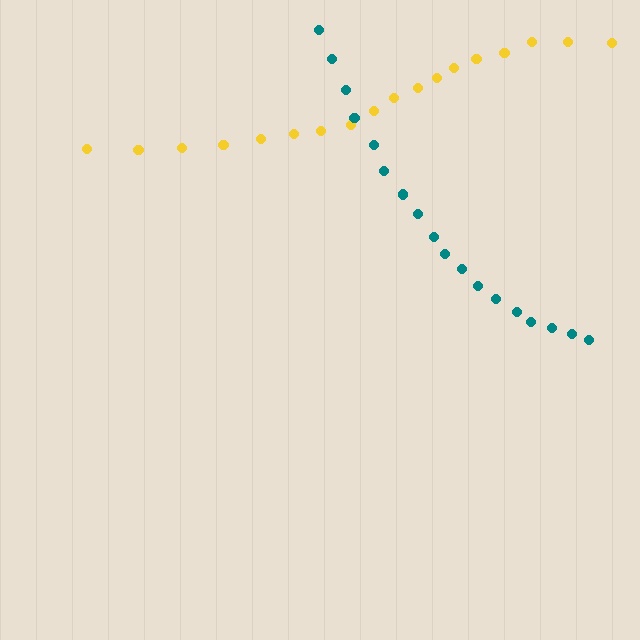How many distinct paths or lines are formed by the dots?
There are 2 distinct paths.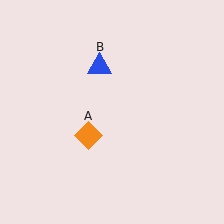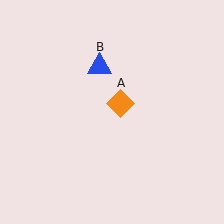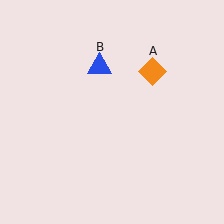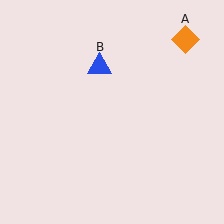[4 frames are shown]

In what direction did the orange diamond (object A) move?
The orange diamond (object A) moved up and to the right.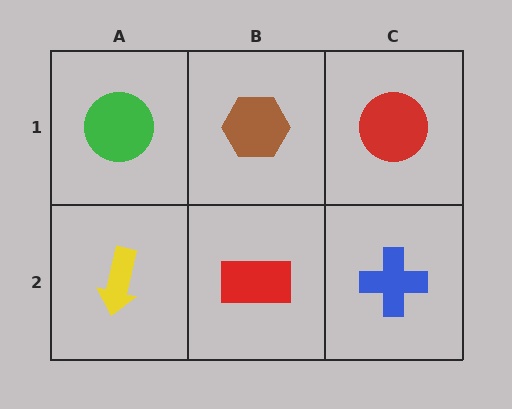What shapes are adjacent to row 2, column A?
A green circle (row 1, column A), a red rectangle (row 2, column B).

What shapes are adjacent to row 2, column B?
A brown hexagon (row 1, column B), a yellow arrow (row 2, column A), a blue cross (row 2, column C).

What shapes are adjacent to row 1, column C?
A blue cross (row 2, column C), a brown hexagon (row 1, column B).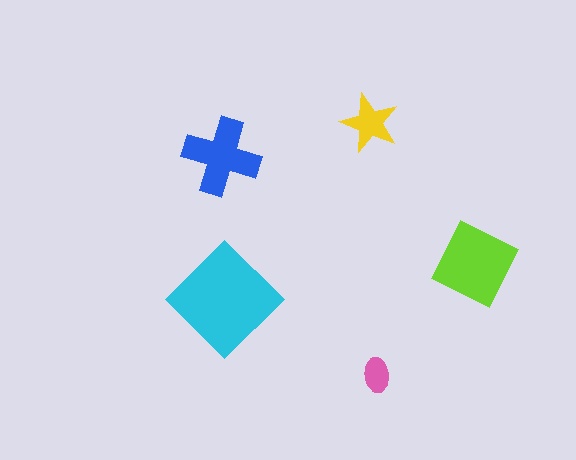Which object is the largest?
The cyan diamond.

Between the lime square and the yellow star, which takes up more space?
The lime square.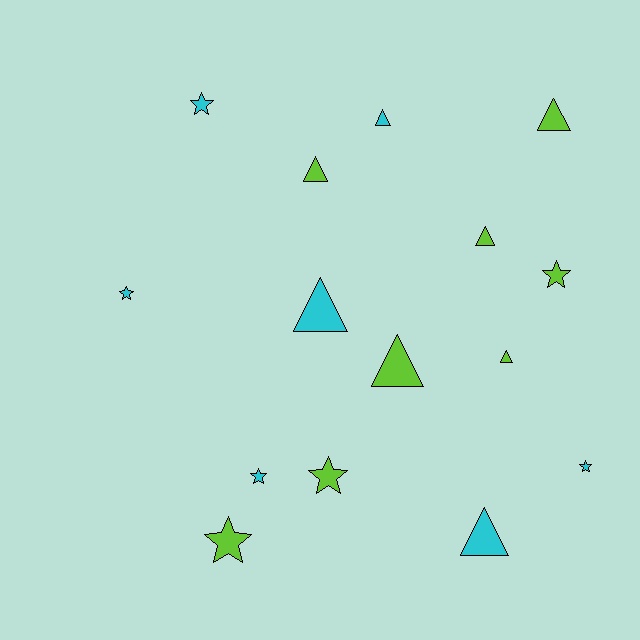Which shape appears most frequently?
Triangle, with 8 objects.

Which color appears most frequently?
Lime, with 8 objects.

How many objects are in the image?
There are 15 objects.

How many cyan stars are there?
There are 4 cyan stars.